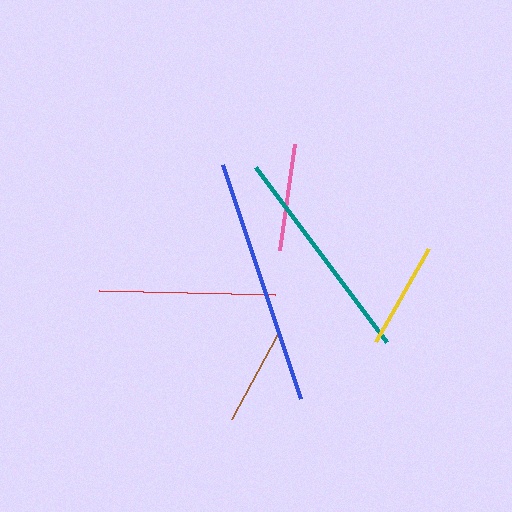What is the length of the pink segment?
The pink segment is approximately 107 pixels long.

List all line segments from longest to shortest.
From longest to shortest: blue, teal, red, yellow, pink, brown.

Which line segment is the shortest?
The brown line is the shortest at approximately 97 pixels.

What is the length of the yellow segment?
The yellow segment is approximately 107 pixels long.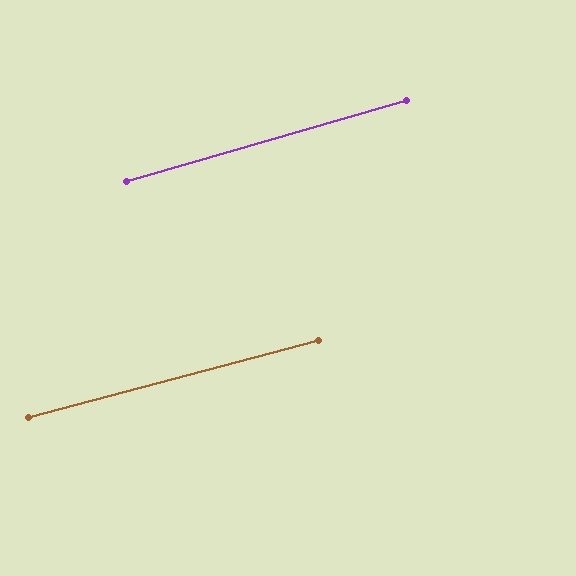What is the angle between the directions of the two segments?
Approximately 1 degree.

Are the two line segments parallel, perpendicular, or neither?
Parallel — their directions differ by only 1.3°.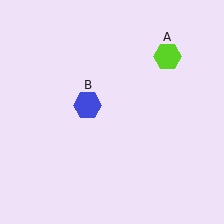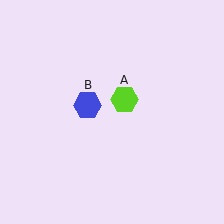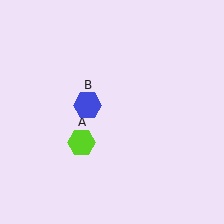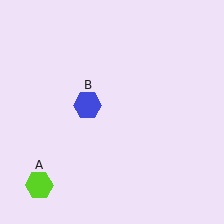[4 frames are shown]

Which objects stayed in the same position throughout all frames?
Blue hexagon (object B) remained stationary.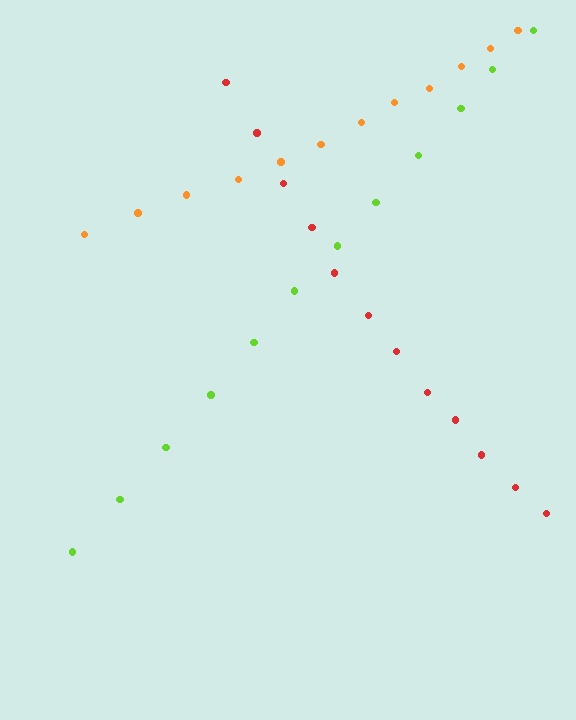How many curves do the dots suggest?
There are 3 distinct paths.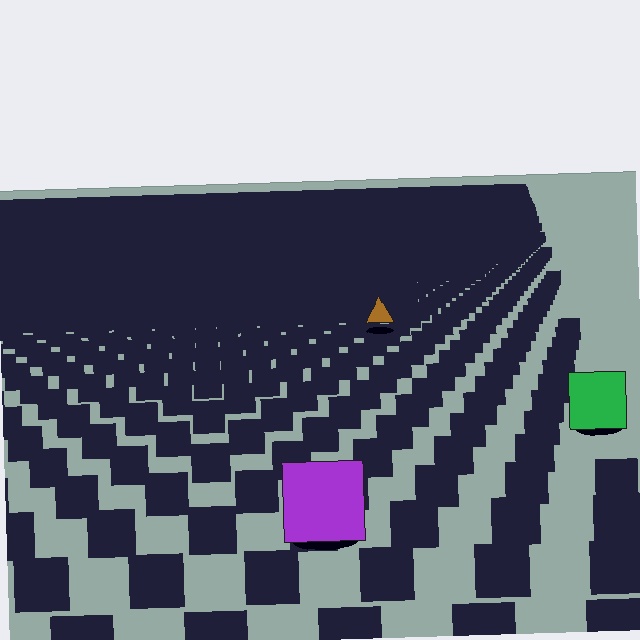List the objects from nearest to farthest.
From nearest to farthest: the purple square, the green square, the brown triangle.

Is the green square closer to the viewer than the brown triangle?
Yes. The green square is closer — you can tell from the texture gradient: the ground texture is coarser near it.